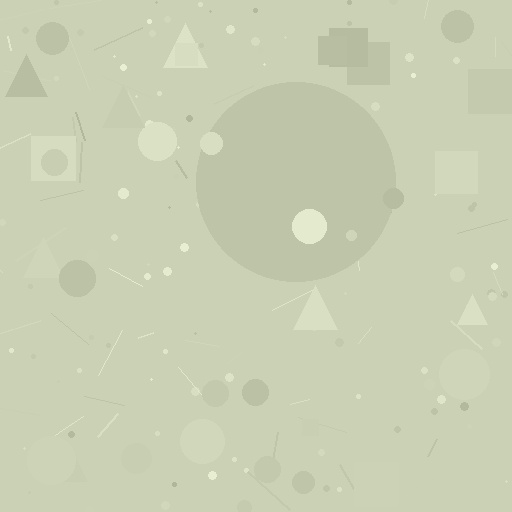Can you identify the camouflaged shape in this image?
The camouflaged shape is a circle.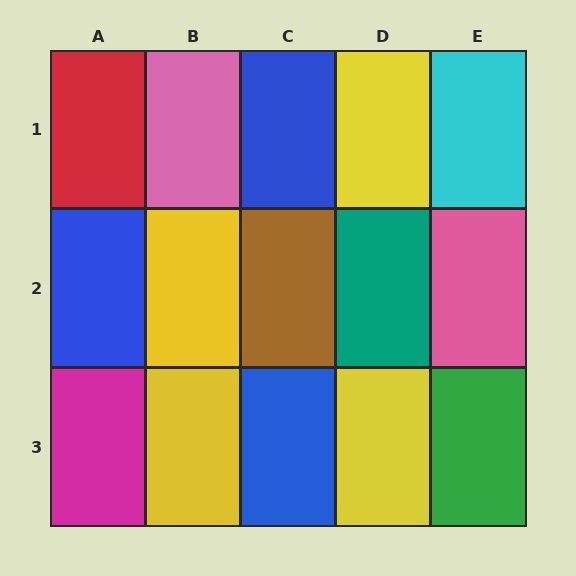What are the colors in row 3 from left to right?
Magenta, yellow, blue, yellow, green.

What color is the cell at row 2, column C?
Brown.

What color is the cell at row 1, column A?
Red.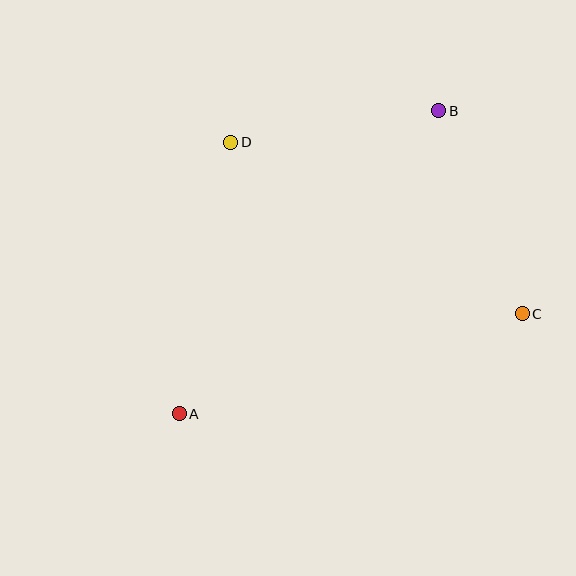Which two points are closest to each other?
Points B and D are closest to each other.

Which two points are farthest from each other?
Points A and B are farthest from each other.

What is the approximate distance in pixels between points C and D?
The distance between C and D is approximately 338 pixels.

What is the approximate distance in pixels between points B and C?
The distance between B and C is approximately 219 pixels.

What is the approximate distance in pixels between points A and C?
The distance between A and C is approximately 358 pixels.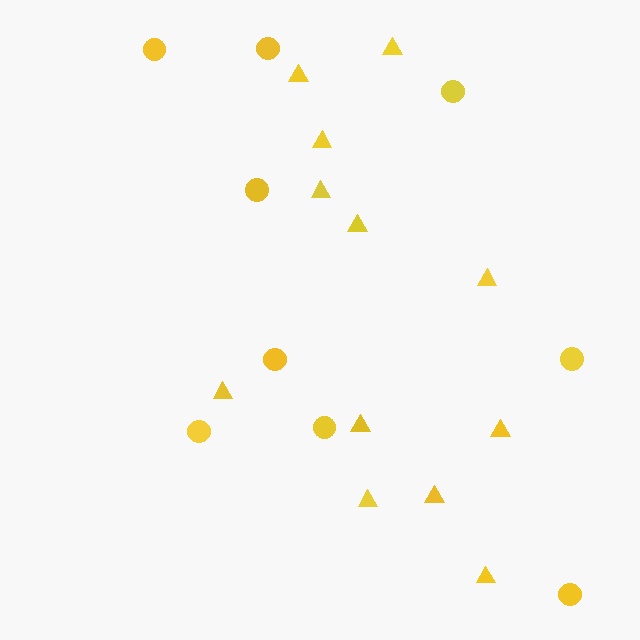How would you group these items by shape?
There are 2 groups: one group of triangles (12) and one group of circles (9).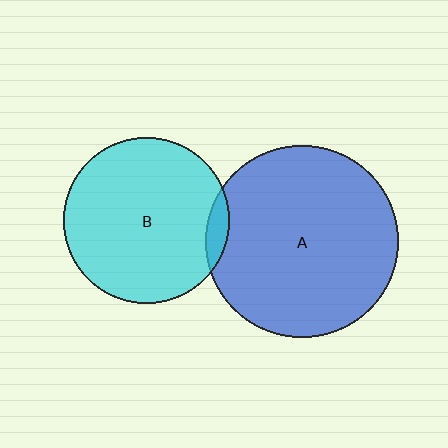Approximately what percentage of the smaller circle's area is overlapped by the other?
Approximately 5%.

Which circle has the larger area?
Circle A (blue).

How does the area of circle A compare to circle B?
Approximately 1.3 times.